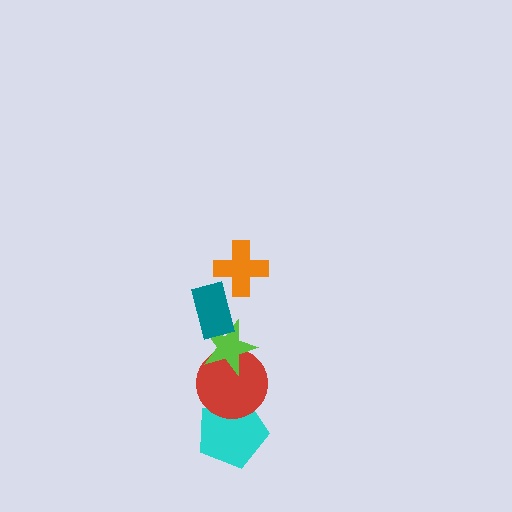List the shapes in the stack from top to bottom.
From top to bottom: the orange cross, the teal rectangle, the lime star, the red circle, the cyan pentagon.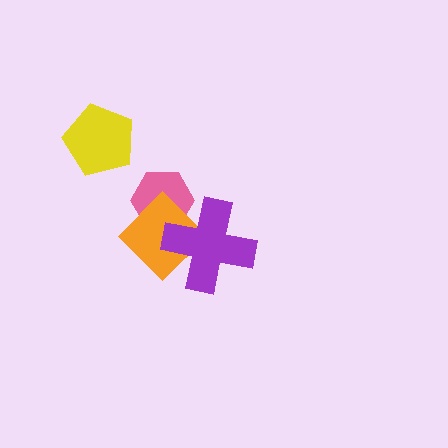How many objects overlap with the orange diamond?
2 objects overlap with the orange diamond.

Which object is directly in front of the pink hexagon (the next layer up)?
The orange diamond is directly in front of the pink hexagon.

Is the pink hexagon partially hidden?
Yes, it is partially covered by another shape.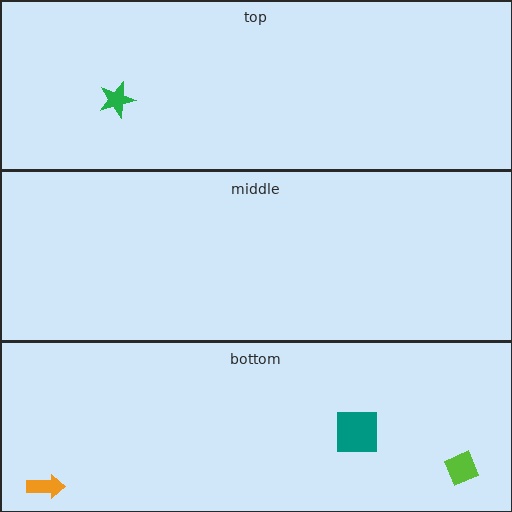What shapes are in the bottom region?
The lime diamond, the teal square, the orange arrow.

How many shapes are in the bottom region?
3.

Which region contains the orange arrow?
The bottom region.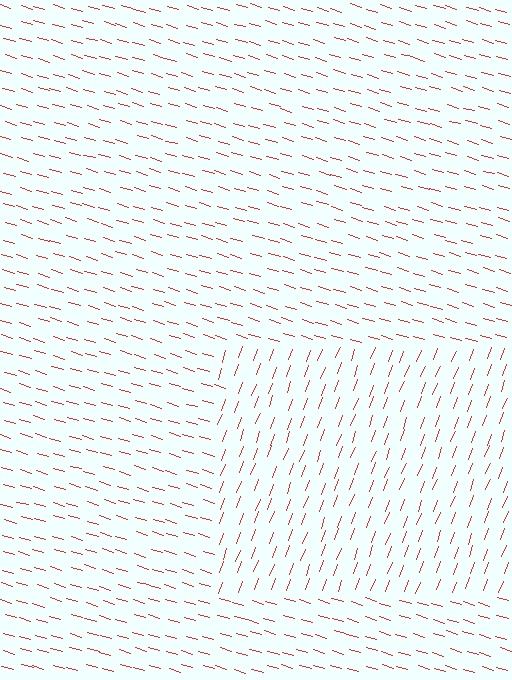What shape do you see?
I see a rectangle.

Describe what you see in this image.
The image is filled with small red line segments. A rectangle region in the image has lines oriented differently from the surrounding lines, creating a visible texture boundary.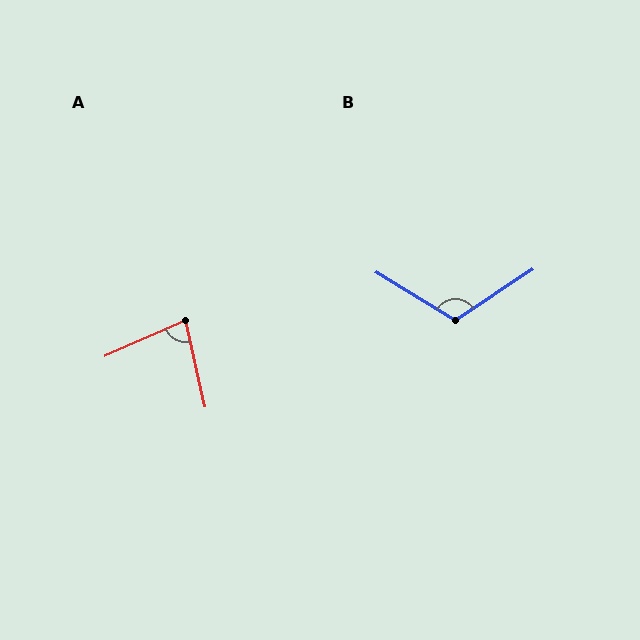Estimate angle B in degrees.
Approximately 115 degrees.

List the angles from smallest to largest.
A (79°), B (115°).